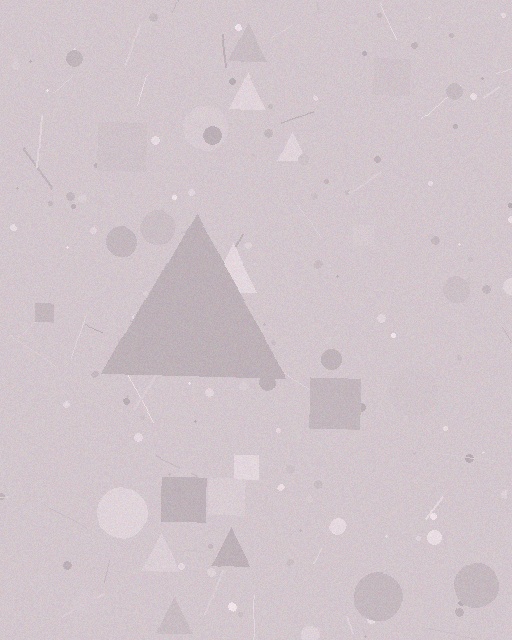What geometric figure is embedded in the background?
A triangle is embedded in the background.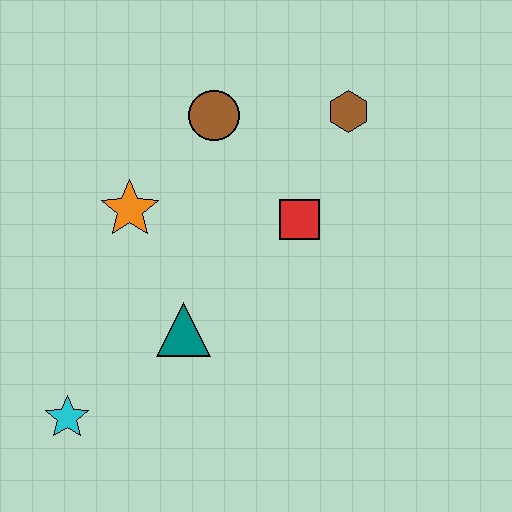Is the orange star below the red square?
No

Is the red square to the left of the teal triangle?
No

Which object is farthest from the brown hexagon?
The cyan star is farthest from the brown hexagon.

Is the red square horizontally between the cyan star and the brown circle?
No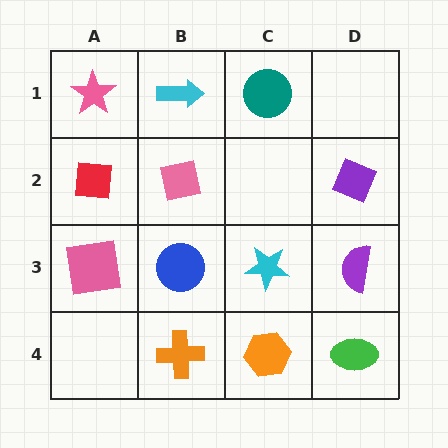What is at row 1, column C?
A teal circle.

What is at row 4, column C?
An orange hexagon.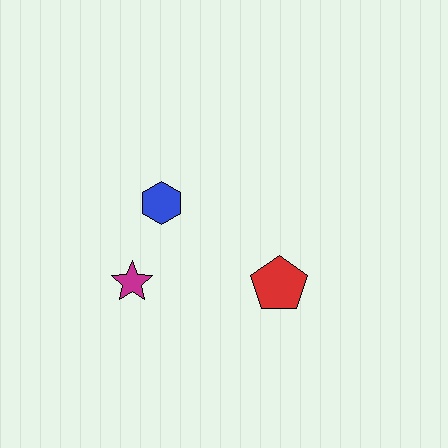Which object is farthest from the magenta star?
The red pentagon is farthest from the magenta star.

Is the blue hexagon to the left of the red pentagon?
Yes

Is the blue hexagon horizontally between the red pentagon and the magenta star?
Yes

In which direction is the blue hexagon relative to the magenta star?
The blue hexagon is above the magenta star.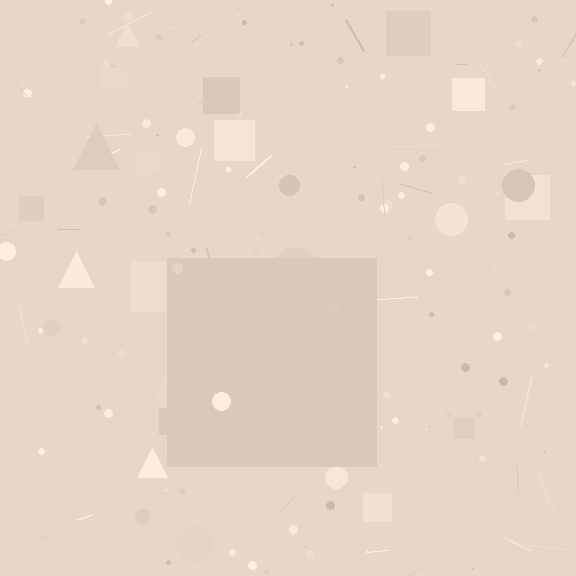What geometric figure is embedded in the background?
A square is embedded in the background.